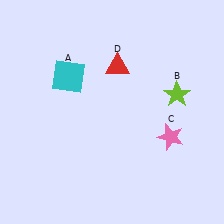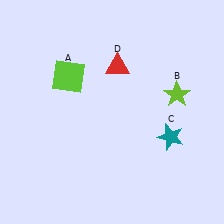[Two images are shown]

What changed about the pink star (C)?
In Image 1, C is pink. In Image 2, it changed to teal.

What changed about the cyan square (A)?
In Image 1, A is cyan. In Image 2, it changed to lime.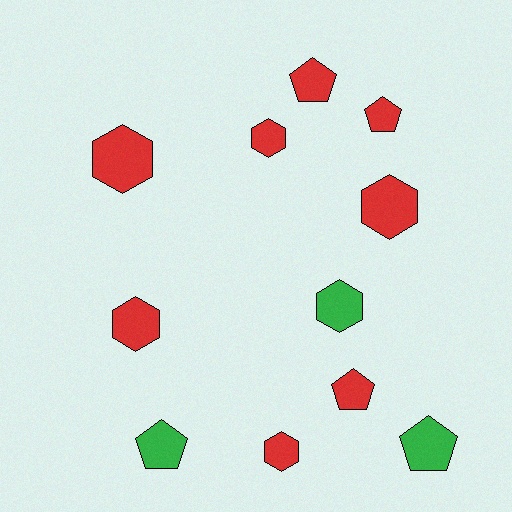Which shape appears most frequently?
Hexagon, with 6 objects.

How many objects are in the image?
There are 11 objects.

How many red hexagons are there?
There are 5 red hexagons.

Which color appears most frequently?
Red, with 8 objects.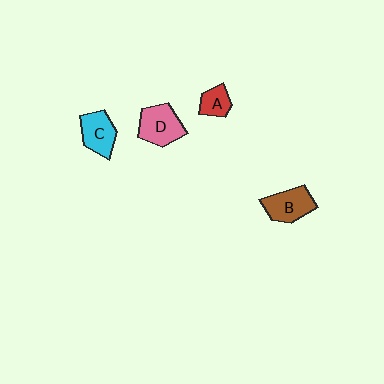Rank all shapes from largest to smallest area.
From largest to smallest: D (pink), B (brown), C (cyan), A (red).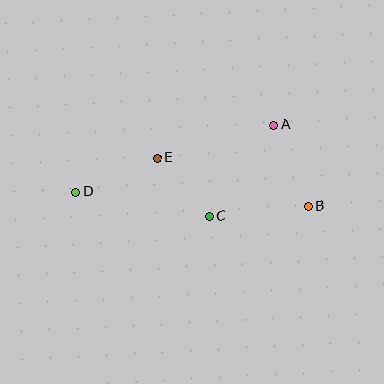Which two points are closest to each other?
Points C and E are closest to each other.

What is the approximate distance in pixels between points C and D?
The distance between C and D is approximately 136 pixels.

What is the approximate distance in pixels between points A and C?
The distance between A and C is approximately 111 pixels.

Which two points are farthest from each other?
Points B and D are farthest from each other.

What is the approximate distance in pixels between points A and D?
The distance between A and D is approximately 209 pixels.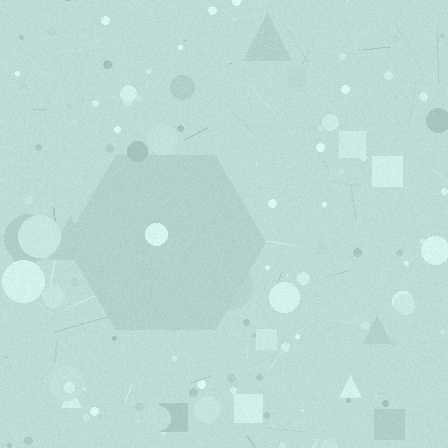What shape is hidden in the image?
A hexagon is hidden in the image.